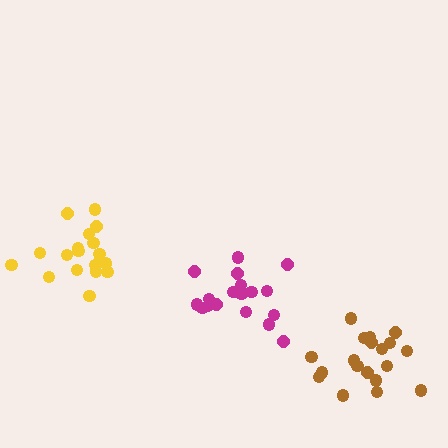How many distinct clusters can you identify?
There are 3 distinct clusters.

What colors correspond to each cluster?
The clusters are colored: brown, yellow, magenta.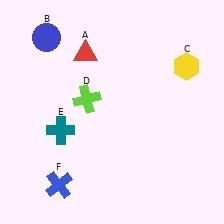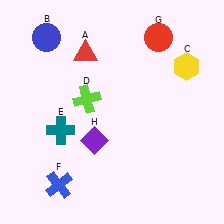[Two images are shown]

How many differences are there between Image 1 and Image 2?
There are 2 differences between the two images.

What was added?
A red circle (G), a purple diamond (H) were added in Image 2.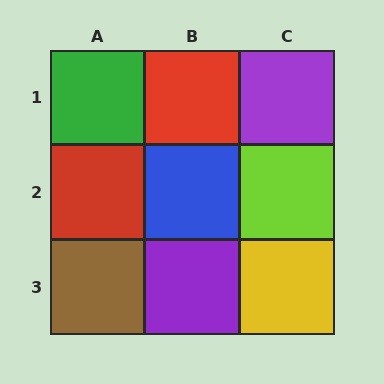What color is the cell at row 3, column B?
Purple.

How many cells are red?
2 cells are red.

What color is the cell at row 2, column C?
Lime.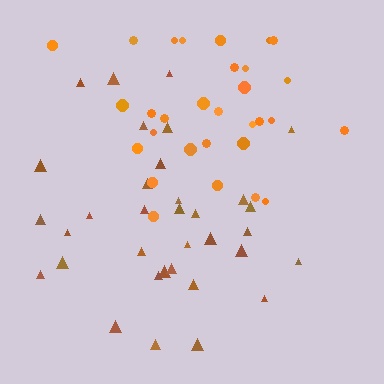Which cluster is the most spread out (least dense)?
Orange.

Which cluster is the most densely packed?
Brown.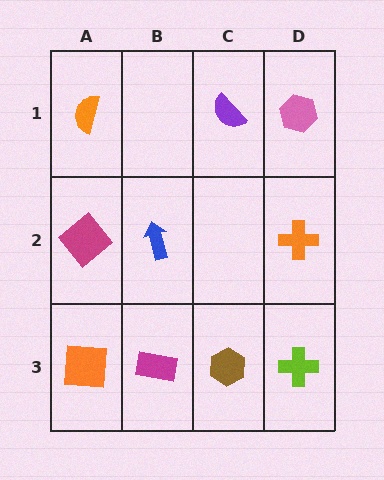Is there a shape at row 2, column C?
No, that cell is empty.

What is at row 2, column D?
An orange cross.